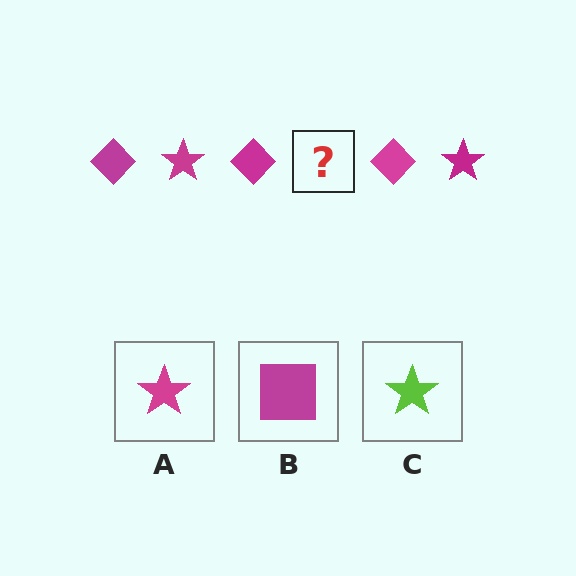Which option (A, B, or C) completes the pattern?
A.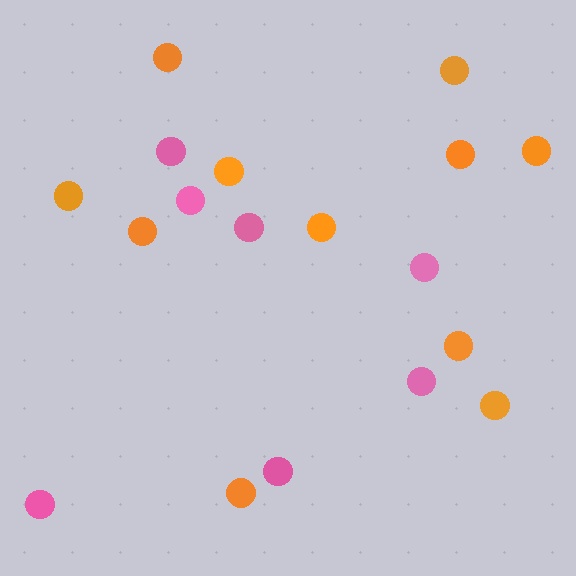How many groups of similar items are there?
There are 2 groups: one group of orange circles (11) and one group of pink circles (7).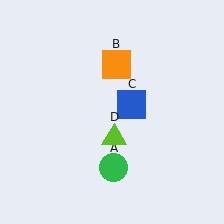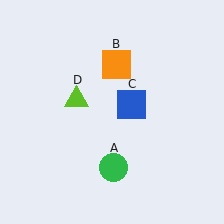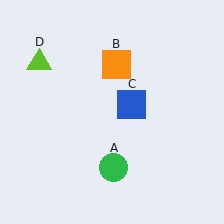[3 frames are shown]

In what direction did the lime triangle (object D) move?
The lime triangle (object D) moved up and to the left.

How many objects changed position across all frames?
1 object changed position: lime triangle (object D).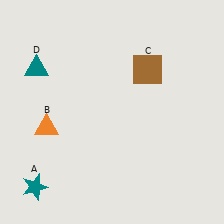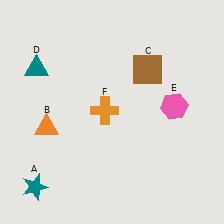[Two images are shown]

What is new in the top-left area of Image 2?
An orange cross (F) was added in the top-left area of Image 2.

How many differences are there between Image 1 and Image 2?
There are 2 differences between the two images.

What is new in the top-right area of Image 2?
A pink hexagon (E) was added in the top-right area of Image 2.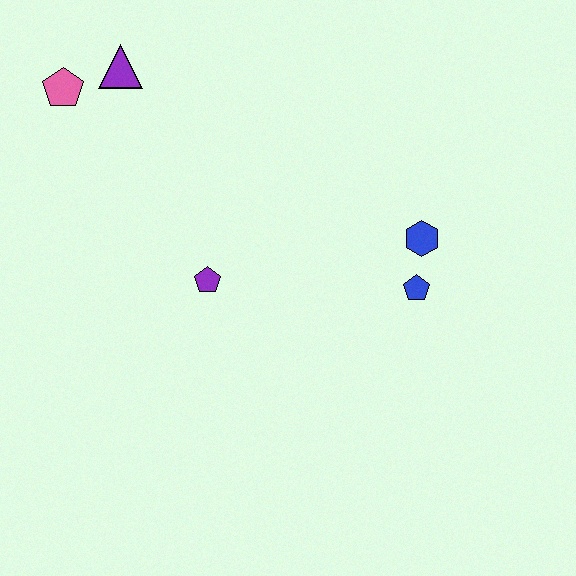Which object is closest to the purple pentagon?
The blue pentagon is closest to the purple pentagon.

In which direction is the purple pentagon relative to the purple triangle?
The purple pentagon is below the purple triangle.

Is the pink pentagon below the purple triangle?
Yes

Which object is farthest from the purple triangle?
The blue pentagon is farthest from the purple triangle.